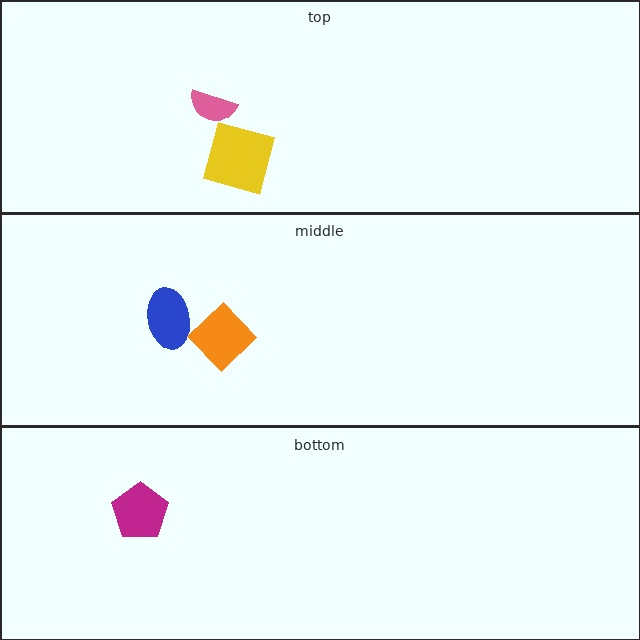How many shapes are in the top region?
2.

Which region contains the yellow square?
The top region.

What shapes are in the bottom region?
The magenta pentagon.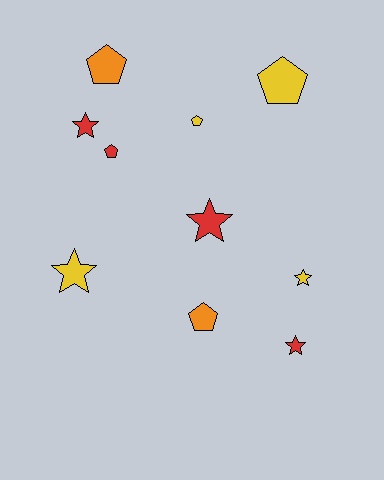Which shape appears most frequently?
Pentagon, with 5 objects.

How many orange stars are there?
There are no orange stars.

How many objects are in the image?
There are 10 objects.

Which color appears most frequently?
Red, with 4 objects.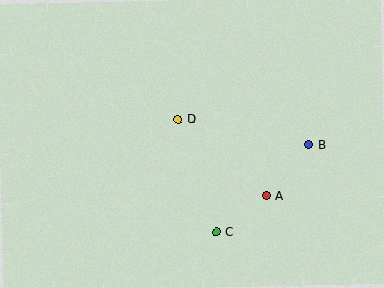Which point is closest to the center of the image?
Point D at (178, 119) is closest to the center.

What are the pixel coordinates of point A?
Point A is at (267, 196).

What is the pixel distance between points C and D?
The distance between C and D is 119 pixels.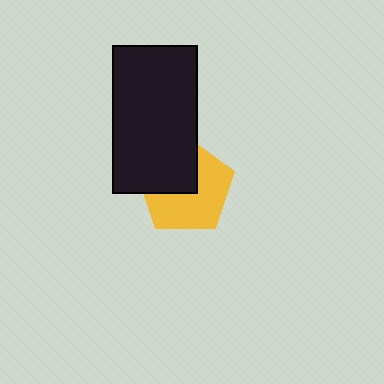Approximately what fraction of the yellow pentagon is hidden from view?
Roughly 40% of the yellow pentagon is hidden behind the black rectangle.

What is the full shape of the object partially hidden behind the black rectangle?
The partially hidden object is a yellow pentagon.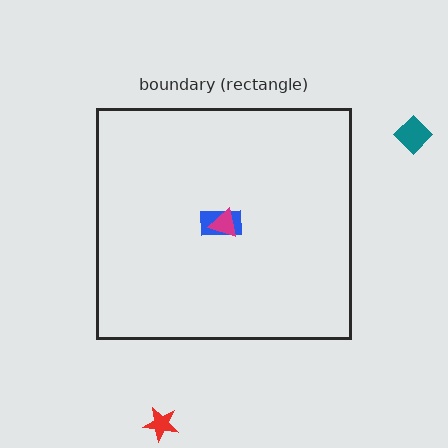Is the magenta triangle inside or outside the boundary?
Inside.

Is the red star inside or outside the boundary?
Outside.